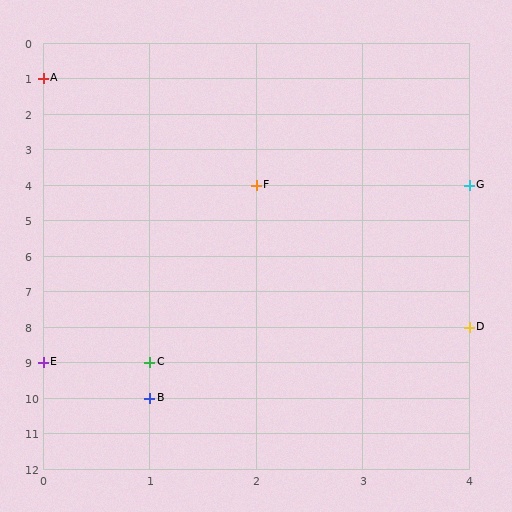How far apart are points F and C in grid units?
Points F and C are 1 column and 5 rows apart (about 5.1 grid units diagonally).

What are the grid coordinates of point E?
Point E is at grid coordinates (0, 9).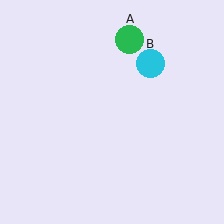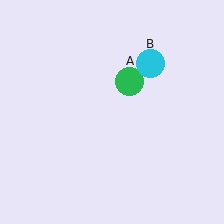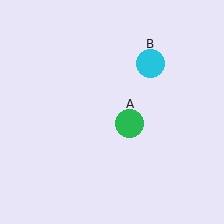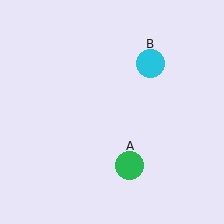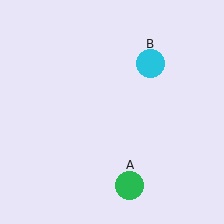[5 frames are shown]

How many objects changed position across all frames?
1 object changed position: green circle (object A).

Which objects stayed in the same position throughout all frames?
Cyan circle (object B) remained stationary.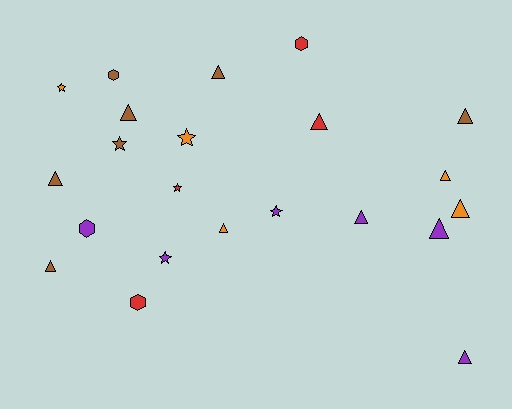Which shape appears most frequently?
Triangle, with 12 objects.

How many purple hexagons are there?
There is 1 purple hexagon.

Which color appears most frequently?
Brown, with 7 objects.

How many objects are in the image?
There are 22 objects.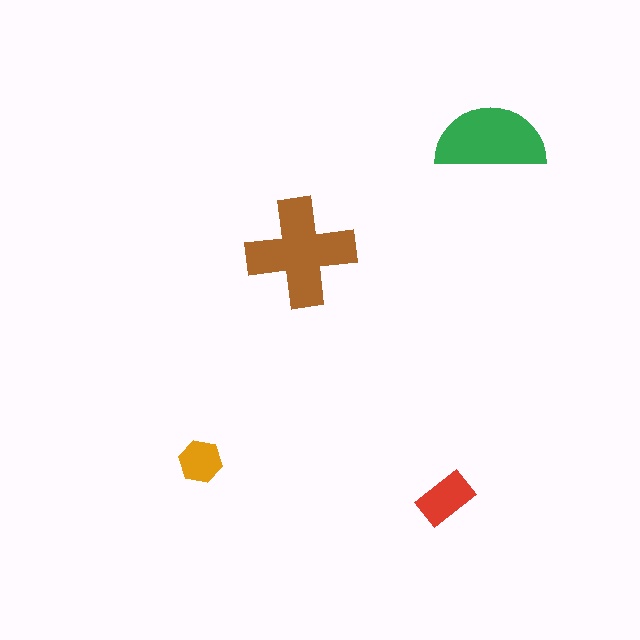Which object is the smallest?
The orange hexagon.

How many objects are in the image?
There are 4 objects in the image.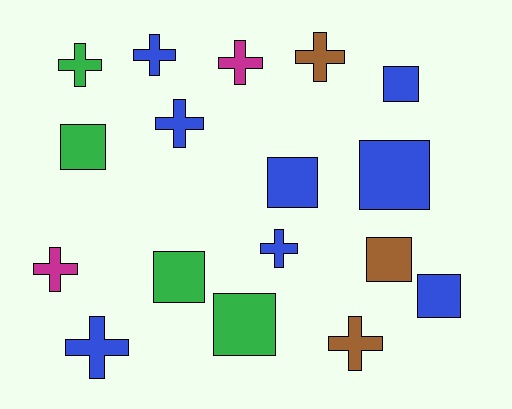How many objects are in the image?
There are 17 objects.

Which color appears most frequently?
Blue, with 8 objects.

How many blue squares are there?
There are 4 blue squares.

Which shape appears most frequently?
Cross, with 9 objects.